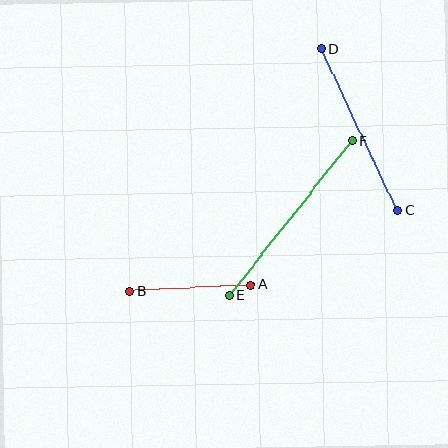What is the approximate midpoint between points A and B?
The midpoint is at approximately (190, 288) pixels.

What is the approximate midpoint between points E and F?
The midpoint is at approximately (291, 218) pixels.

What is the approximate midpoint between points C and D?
The midpoint is at approximately (359, 130) pixels.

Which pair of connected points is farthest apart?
Points E and F are farthest apart.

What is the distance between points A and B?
The distance is approximately 121 pixels.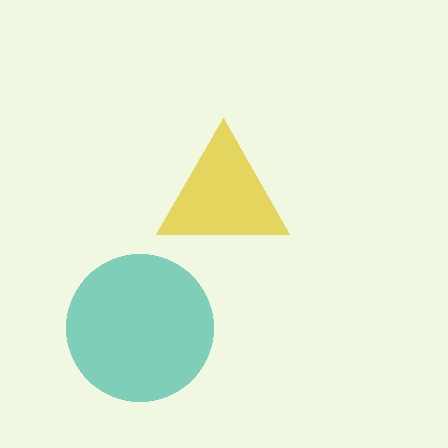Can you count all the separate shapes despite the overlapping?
Yes, there are 2 separate shapes.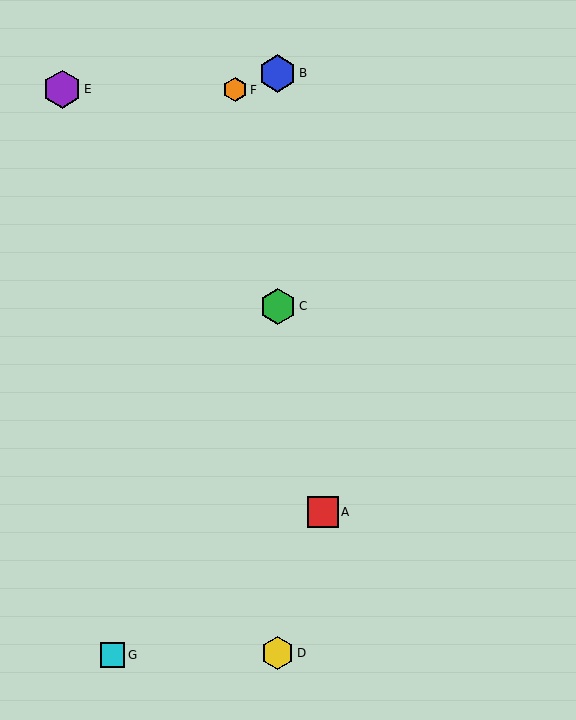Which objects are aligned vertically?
Objects B, C, D are aligned vertically.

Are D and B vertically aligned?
Yes, both are at x≈278.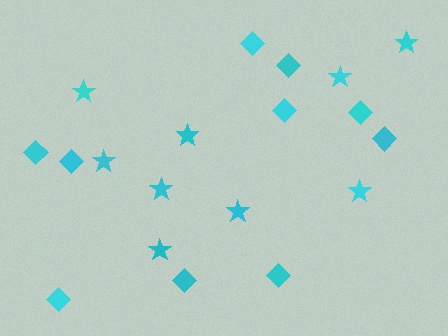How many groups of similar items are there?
There are 2 groups: one group of stars (9) and one group of diamonds (10).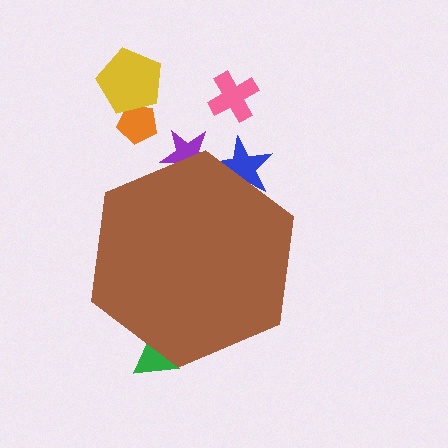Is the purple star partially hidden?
Yes, the purple star is partially hidden behind the brown hexagon.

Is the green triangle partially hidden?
Yes, the green triangle is partially hidden behind the brown hexagon.